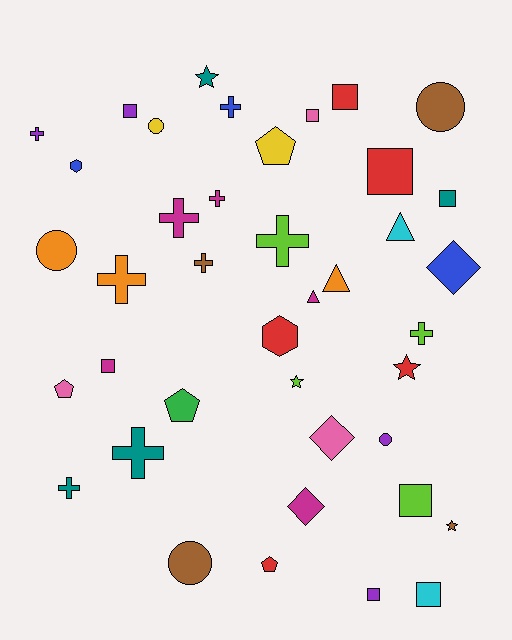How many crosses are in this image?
There are 10 crosses.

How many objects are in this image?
There are 40 objects.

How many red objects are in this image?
There are 5 red objects.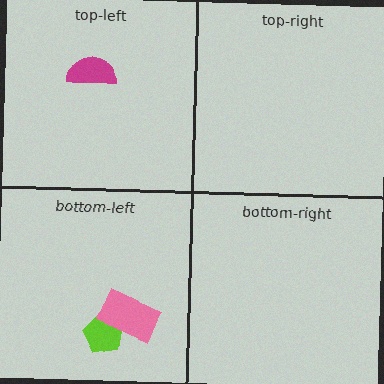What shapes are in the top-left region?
The magenta semicircle.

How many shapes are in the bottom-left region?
2.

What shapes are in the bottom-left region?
The lime pentagon, the pink rectangle.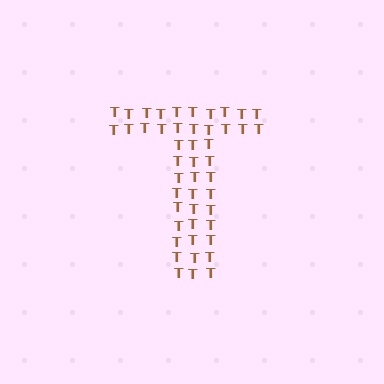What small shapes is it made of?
It is made of small letter T's.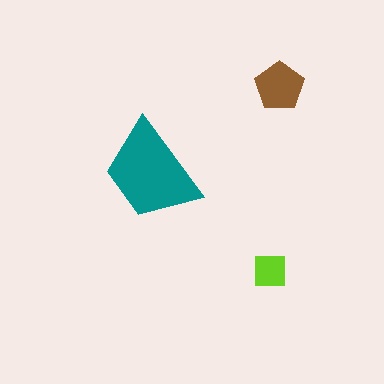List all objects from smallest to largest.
The lime square, the brown pentagon, the teal trapezoid.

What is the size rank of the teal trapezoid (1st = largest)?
1st.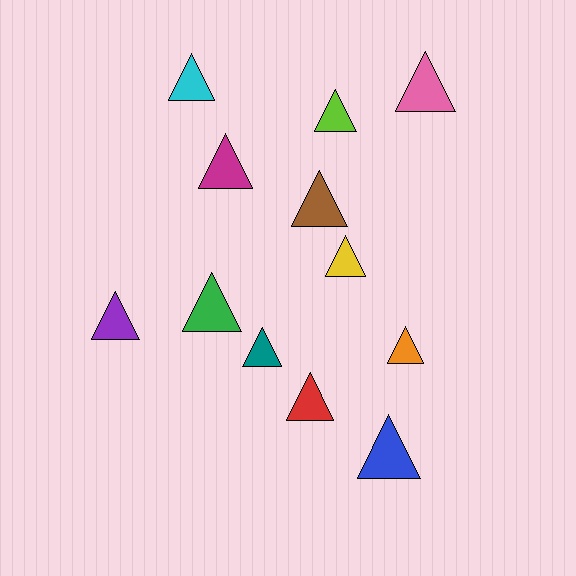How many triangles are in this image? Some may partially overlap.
There are 12 triangles.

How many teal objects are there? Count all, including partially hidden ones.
There is 1 teal object.